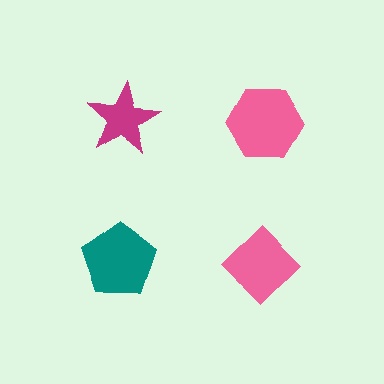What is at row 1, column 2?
A pink hexagon.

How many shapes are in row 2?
2 shapes.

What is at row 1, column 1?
A magenta star.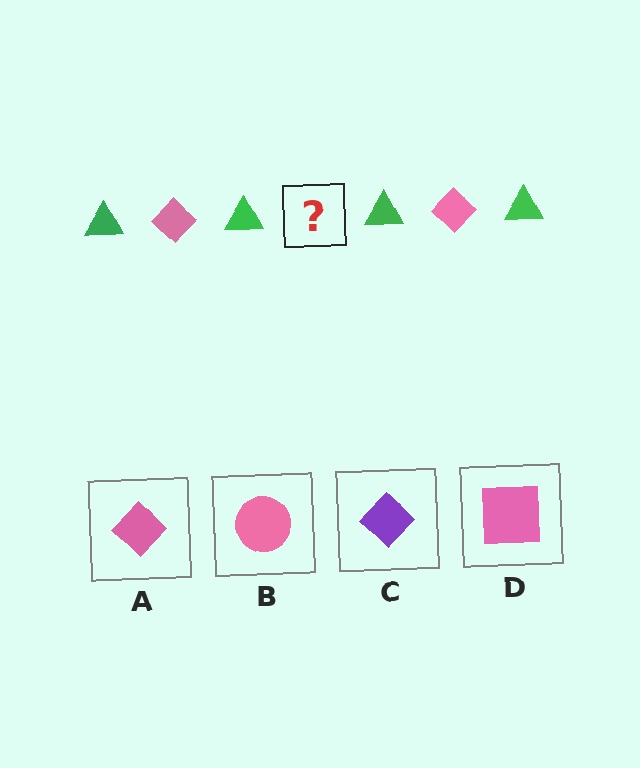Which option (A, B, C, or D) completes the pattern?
A.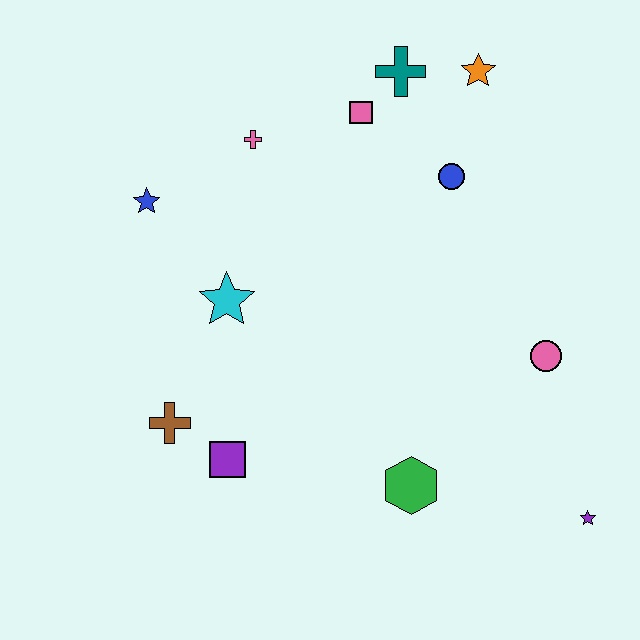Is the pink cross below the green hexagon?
No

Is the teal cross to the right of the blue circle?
No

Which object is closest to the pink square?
The teal cross is closest to the pink square.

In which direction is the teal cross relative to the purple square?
The teal cross is above the purple square.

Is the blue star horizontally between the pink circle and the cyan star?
No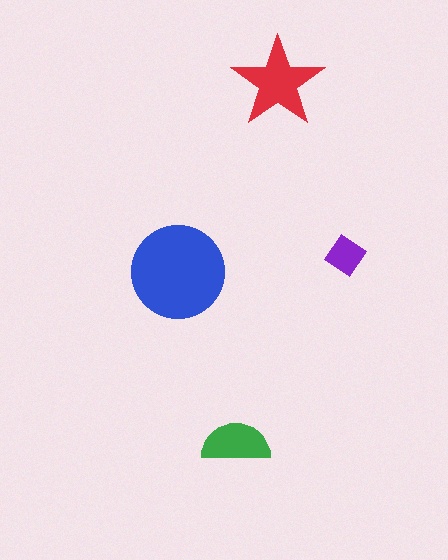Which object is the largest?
The blue circle.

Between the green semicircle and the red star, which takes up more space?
The red star.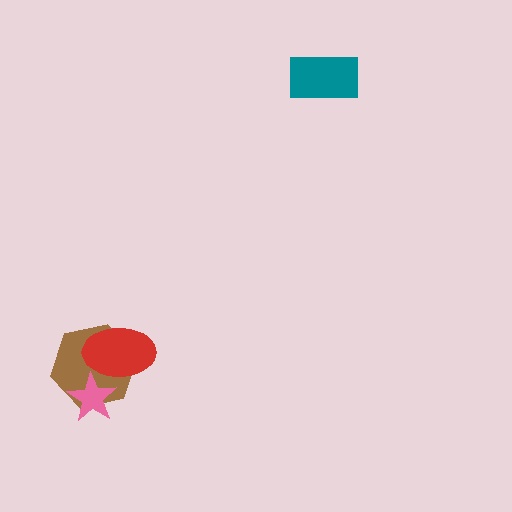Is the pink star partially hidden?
No, no other shape covers it.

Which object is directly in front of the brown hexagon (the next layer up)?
The red ellipse is directly in front of the brown hexagon.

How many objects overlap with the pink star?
2 objects overlap with the pink star.